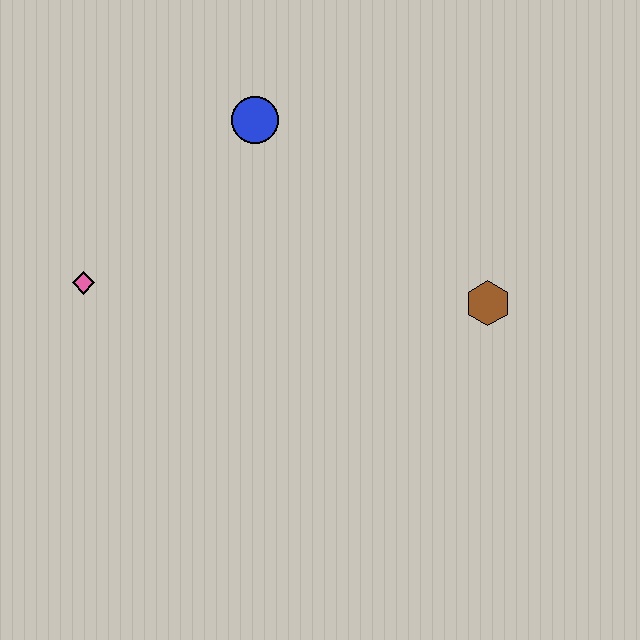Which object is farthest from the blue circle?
The brown hexagon is farthest from the blue circle.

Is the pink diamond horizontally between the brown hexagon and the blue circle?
No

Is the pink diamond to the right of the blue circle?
No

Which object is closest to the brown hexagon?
The blue circle is closest to the brown hexagon.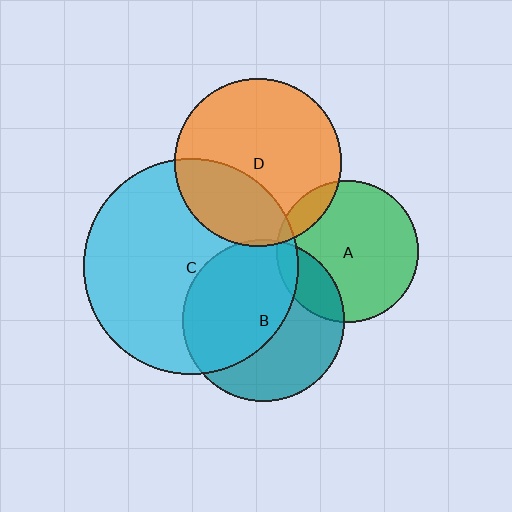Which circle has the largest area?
Circle C (cyan).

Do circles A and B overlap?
Yes.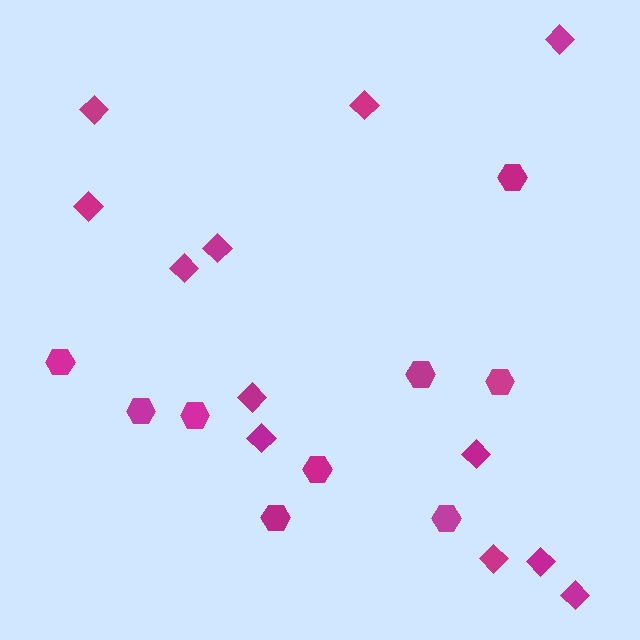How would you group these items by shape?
There are 2 groups: one group of hexagons (9) and one group of diamonds (12).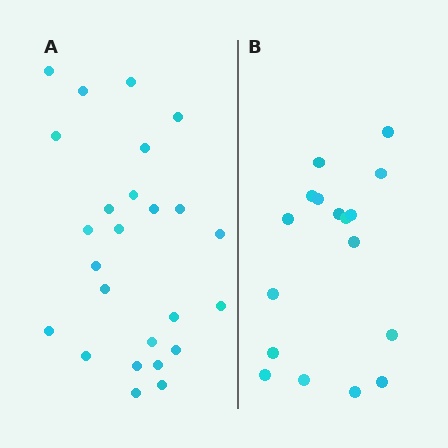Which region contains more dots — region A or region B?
Region A (the left region) has more dots.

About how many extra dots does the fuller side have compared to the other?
Region A has roughly 8 or so more dots than region B.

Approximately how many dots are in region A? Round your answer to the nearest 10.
About 20 dots. (The exact count is 25, which rounds to 20.)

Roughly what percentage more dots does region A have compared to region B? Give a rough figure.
About 45% more.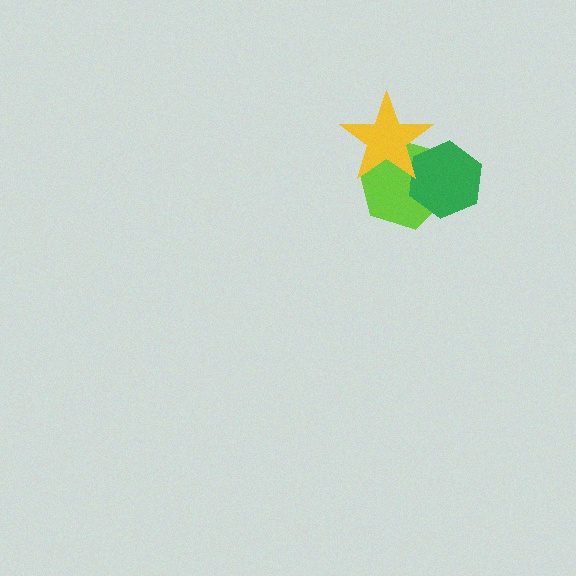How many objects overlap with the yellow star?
2 objects overlap with the yellow star.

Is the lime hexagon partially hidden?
Yes, it is partially covered by another shape.